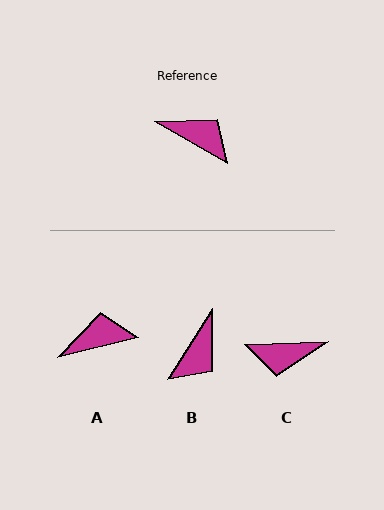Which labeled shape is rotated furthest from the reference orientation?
C, about 148 degrees away.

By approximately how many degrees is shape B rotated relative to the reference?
Approximately 92 degrees clockwise.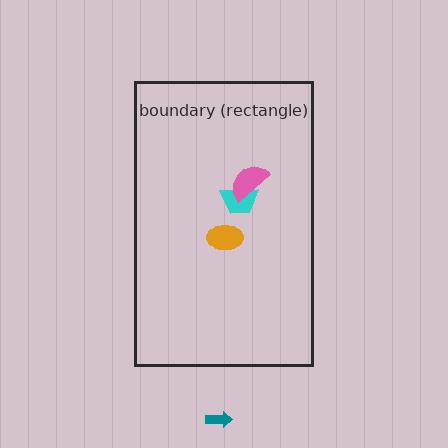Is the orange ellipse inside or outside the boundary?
Inside.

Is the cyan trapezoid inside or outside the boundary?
Inside.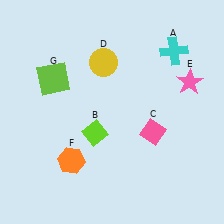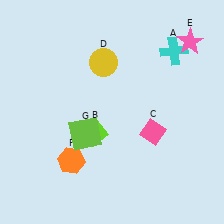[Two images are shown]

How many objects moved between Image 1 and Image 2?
2 objects moved between the two images.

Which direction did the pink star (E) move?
The pink star (E) moved up.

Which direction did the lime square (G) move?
The lime square (G) moved down.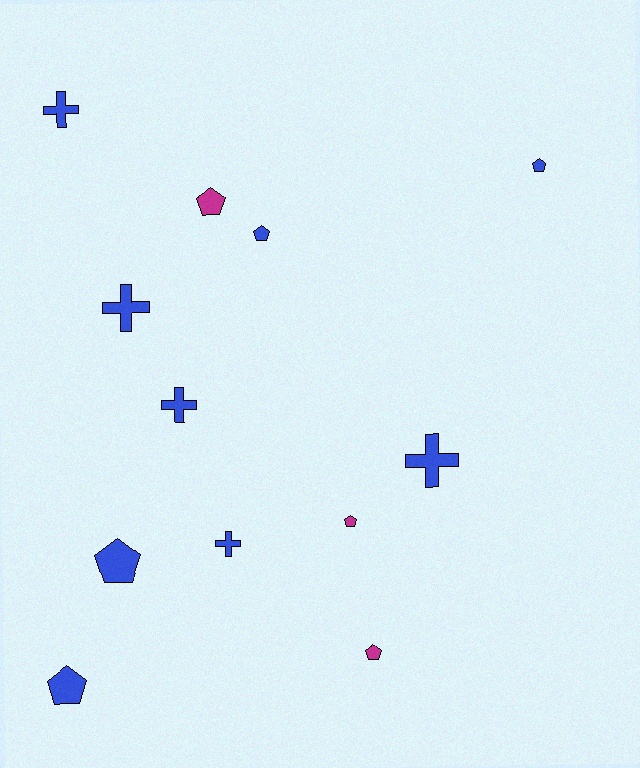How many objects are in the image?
There are 12 objects.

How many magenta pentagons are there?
There are 3 magenta pentagons.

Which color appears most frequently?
Blue, with 9 objects.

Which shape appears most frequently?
Pentagon, with 7 objects.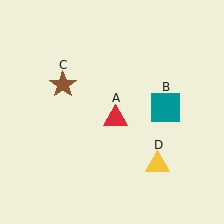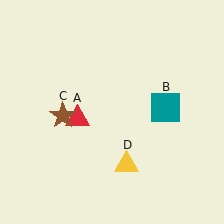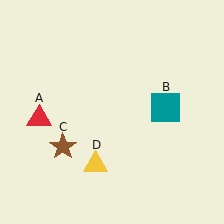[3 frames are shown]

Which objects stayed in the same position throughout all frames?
Teal square (object B) remained stationary.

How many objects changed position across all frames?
3 objects changed position: red triangle (object A), brown star (object C), yellow triangle (object D).